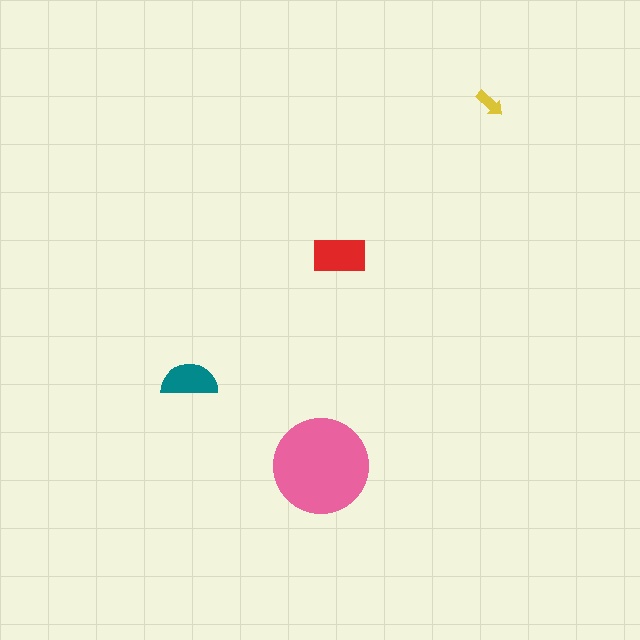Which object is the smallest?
The yellow arrow.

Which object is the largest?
The pink circle.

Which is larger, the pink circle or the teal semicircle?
The pink circle.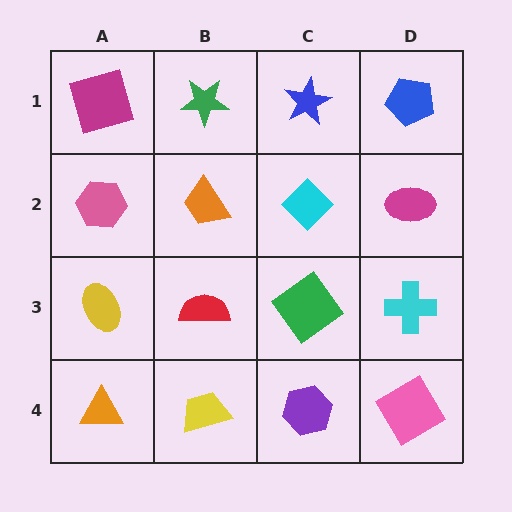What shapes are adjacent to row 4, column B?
A red semicircle (row 3, column B), an orange triangle (row 4, column A), a purple hexagon (row 4, column C).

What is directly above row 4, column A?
A yellow ellipse.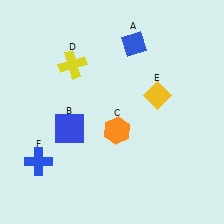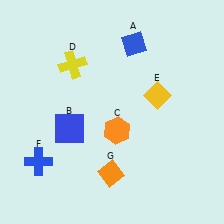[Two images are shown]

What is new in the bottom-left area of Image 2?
An orange diamond (G) was added in the bottom-left area of Image 2.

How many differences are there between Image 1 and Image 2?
There is 1 difference between the two images.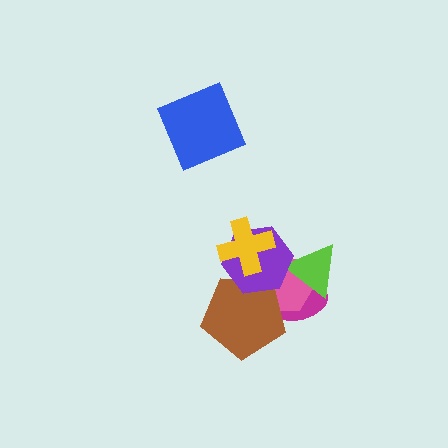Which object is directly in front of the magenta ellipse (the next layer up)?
The pink hexagon is directly in front of the magenta ellipse.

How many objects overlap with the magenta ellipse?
4 objects overlap with the magenta ellipse.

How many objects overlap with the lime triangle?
3 objects overlap with the lime triangle.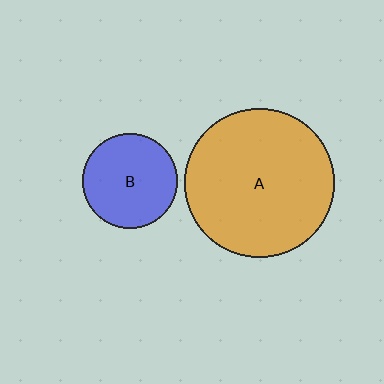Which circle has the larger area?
Circle A (orange).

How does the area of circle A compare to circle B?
Approximately 2.5 times.